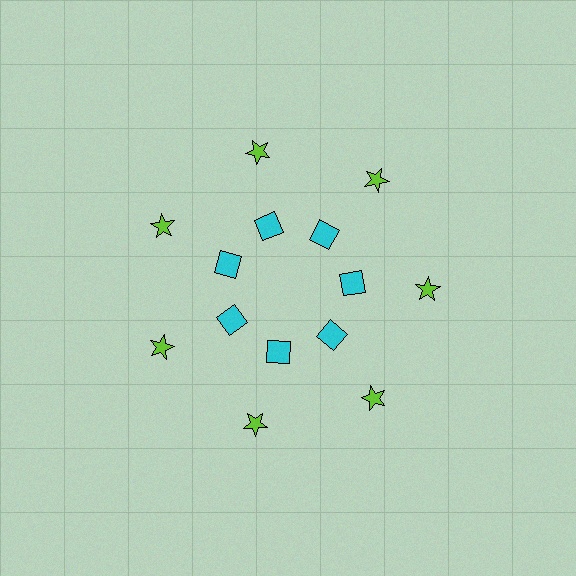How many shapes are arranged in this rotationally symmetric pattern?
There are 14 shapes, arranged in 7 groups of 2.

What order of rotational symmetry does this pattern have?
This pattern has 7-fold rotational symmetry.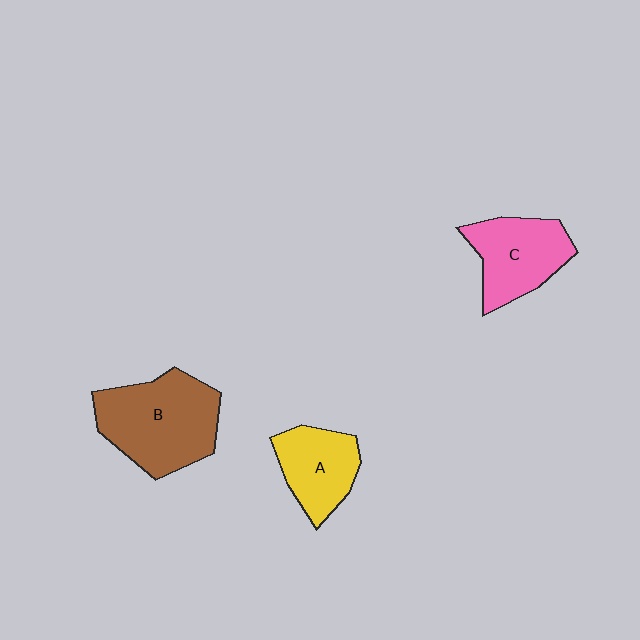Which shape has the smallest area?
Shape A (yellow).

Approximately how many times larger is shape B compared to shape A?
Approximately 1.6 times.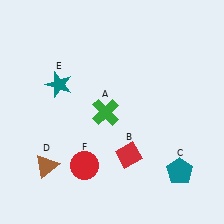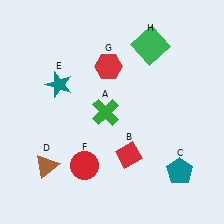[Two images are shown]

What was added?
A red hexagon (G), a green square (H) were added in Image 2.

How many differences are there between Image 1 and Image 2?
There are 2 differences between the two images.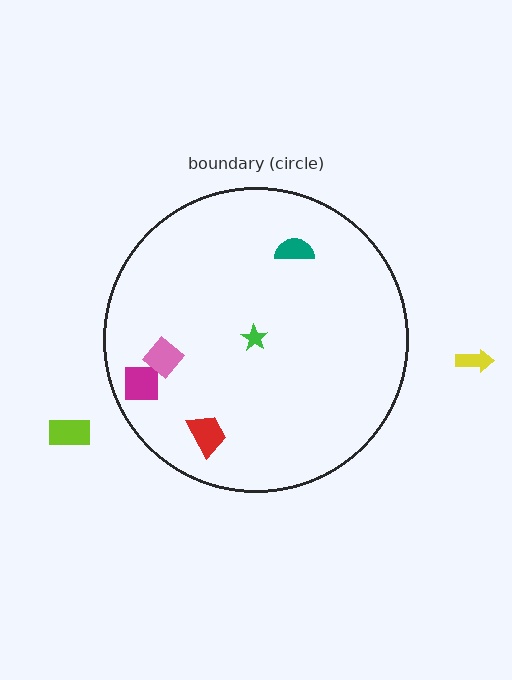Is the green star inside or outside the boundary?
Inside.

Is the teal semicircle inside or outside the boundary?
Inside.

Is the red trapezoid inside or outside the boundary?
Inside.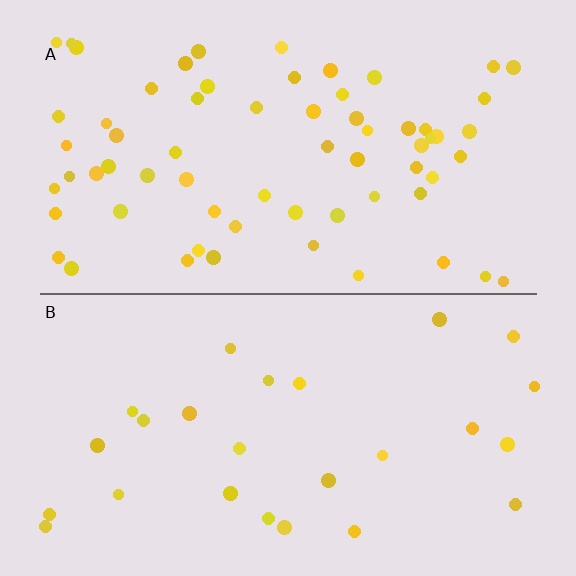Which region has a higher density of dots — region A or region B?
A (the top).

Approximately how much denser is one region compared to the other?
Approximately 2.5× — region A over region B.